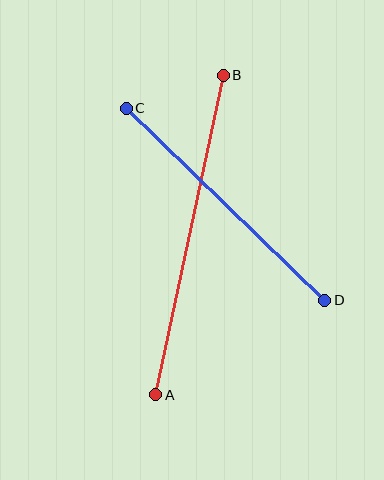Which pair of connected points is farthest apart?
Points A and B are farthest apart.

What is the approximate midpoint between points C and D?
The midpoint is at approximately (225, 204) pixels.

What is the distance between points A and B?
The distance is approximately 327 pixels.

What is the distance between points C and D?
The distance is approximately 276 pixels.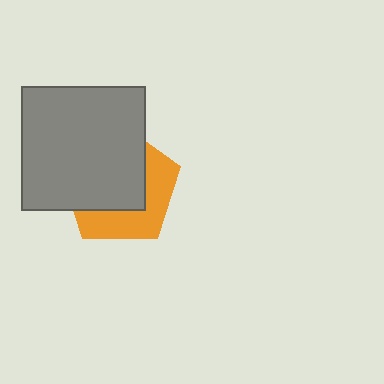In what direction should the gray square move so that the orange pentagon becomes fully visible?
The gray square should move toward the upper-left. That is the shortest direction to clear the overlap and leave the orange pentagon fully visible.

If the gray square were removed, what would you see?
You would see the complete orange pentagon.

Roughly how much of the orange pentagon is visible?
A small part of it is visible (roughly 41%).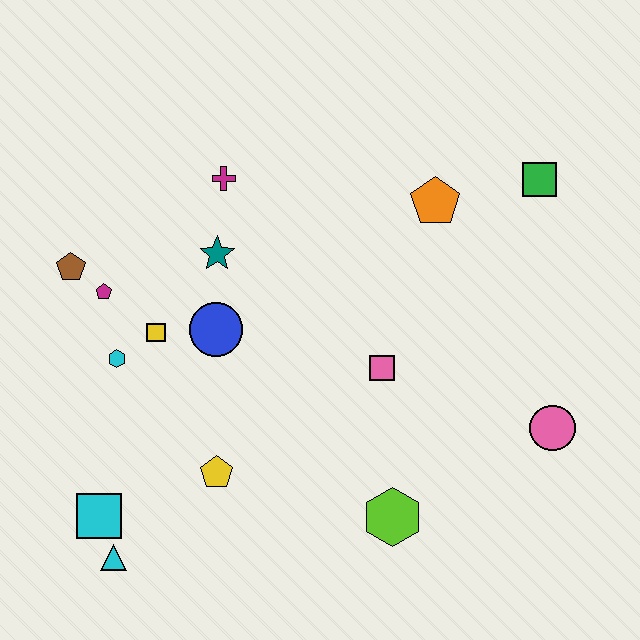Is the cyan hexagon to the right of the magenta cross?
No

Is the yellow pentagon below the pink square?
Yes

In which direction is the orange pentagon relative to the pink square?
The orange pentagon is above the pink square.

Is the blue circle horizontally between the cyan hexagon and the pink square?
Yes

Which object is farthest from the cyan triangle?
The green square is farthest from the cyan triangle.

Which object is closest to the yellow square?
The cyan hexagon is closest to the yellow square.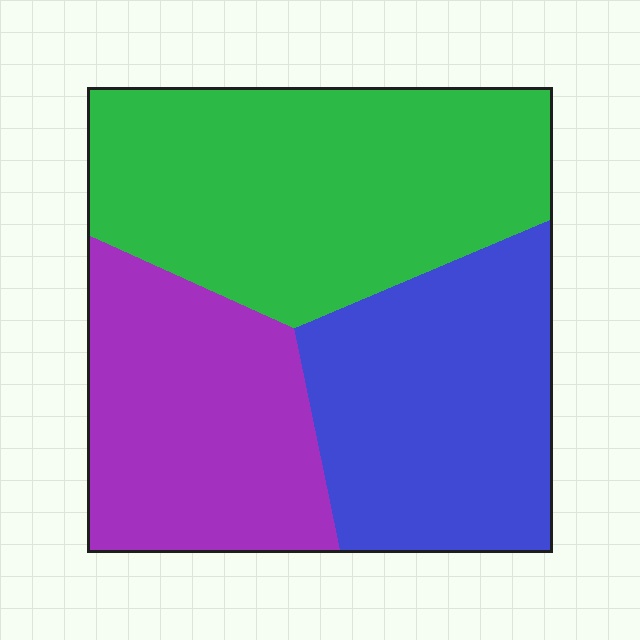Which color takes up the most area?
Green, at roughly 40%.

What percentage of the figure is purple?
Purple covers around 30% of the figure.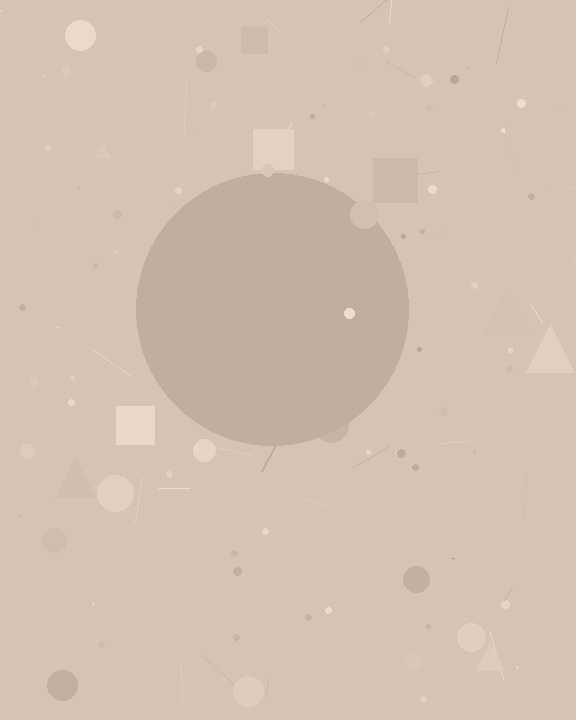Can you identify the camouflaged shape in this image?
The camouflaged shape is a circle.